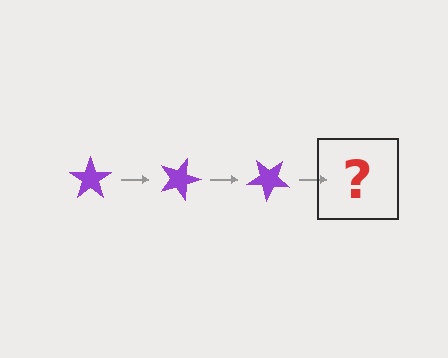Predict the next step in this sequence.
The next step is a purple star rotated 60 degrees.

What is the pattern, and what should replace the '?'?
The pattern is that the star rotates 20 degrees each step. The '?' should be a purple star rotated 60 degrees.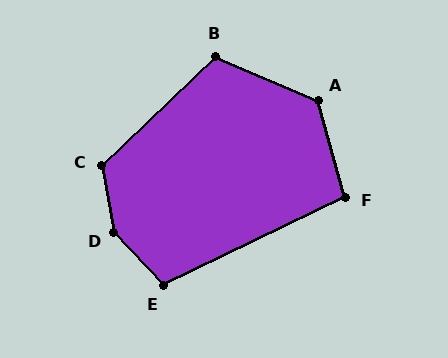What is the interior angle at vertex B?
Approximately 113 degrees (obtuse).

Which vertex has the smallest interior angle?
F, at approximately 100 degrees.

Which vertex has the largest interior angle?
D, at approximately 147 degrees.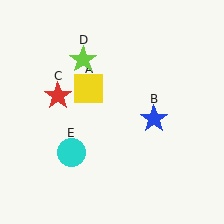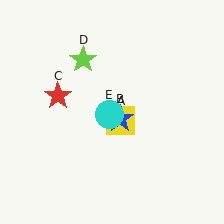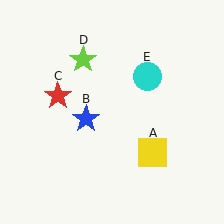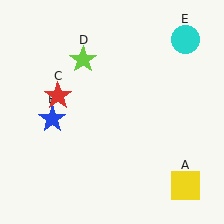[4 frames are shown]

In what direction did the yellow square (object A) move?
The yellow square (object A) moved down and to the right.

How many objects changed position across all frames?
3 objects changed position: yellow square (object A), blue star (object B), cyan circle (object E).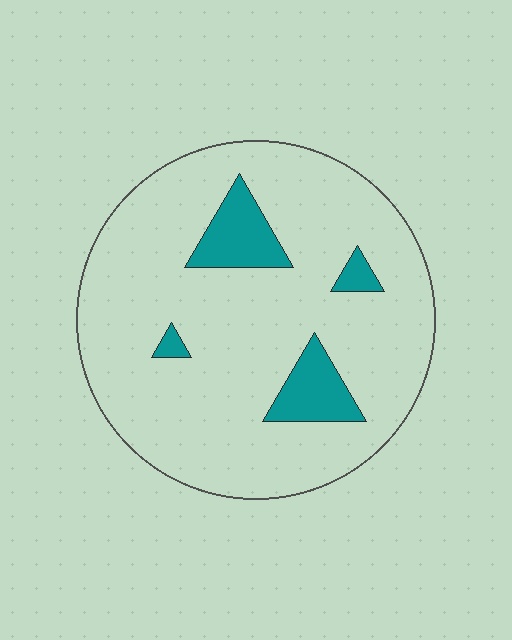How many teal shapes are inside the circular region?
4.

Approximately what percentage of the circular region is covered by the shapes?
Approximately 10%.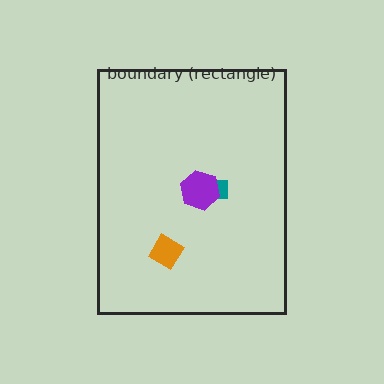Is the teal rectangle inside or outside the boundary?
Inside.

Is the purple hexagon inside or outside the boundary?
Inside.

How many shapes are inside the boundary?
3 inside, 0 outside.